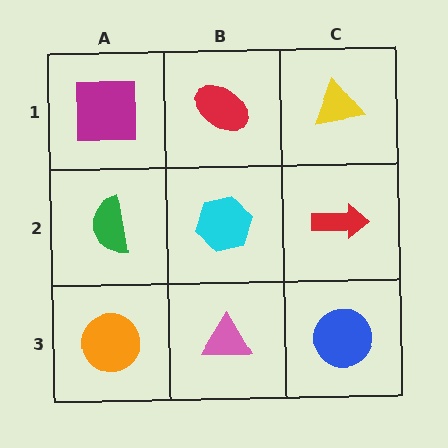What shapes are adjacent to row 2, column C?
A yellow triangle (row 1, column C), a blue circle (row 3, column C), a cyan hexagon (row 2, column B).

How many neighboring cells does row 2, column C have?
3.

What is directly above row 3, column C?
A red arrow.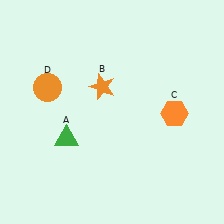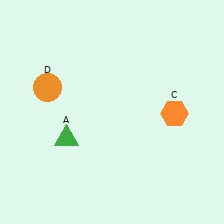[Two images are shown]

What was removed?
The orange star (B) was removed in Image 2.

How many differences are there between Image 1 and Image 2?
There is 1 difference between the two images.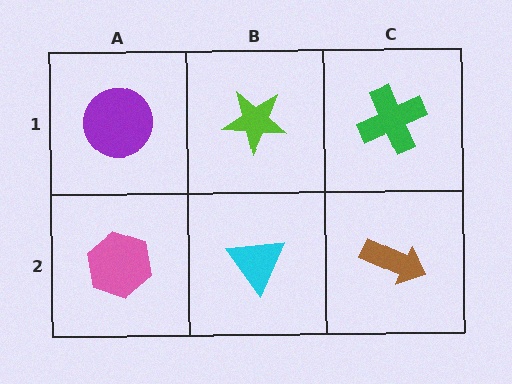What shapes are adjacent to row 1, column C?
A brown arrow (row 2, column C), a lime star (row 1, column B).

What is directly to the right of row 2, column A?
A cyan triangle.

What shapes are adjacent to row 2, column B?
A lime star (row 1, column B), a pink hexagon (row 2, column A), a brown arrow (row 2, column C).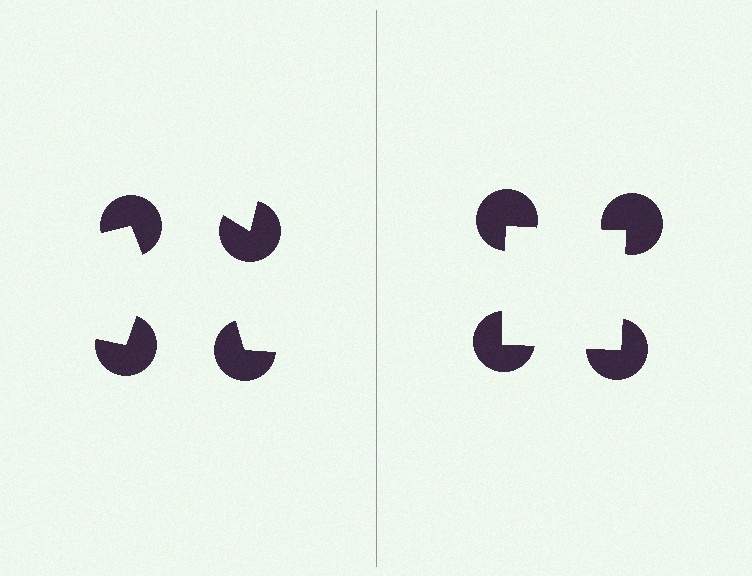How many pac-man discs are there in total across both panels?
8 — 4 on each side.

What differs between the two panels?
The pac-man discs are positioned identically on both sides; only the wedge orientations differ. On the right they align to a square; on the left they are misaligned.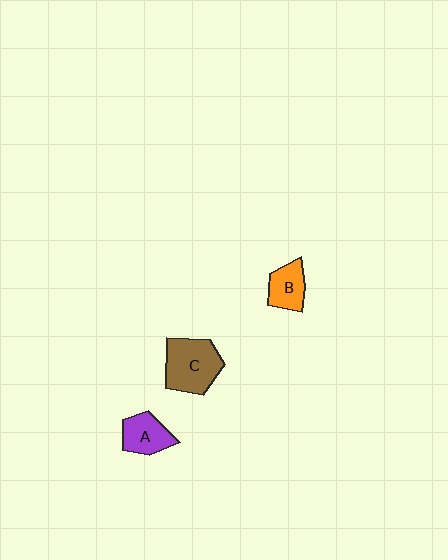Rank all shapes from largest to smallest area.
From largest to smallest: C (brown), A (purple), B (orange).